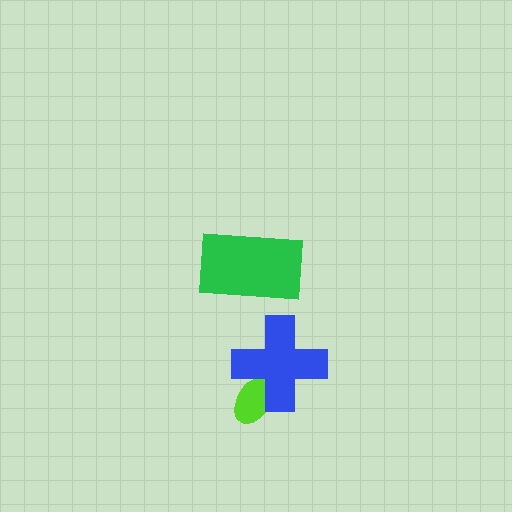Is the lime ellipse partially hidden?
Yes, it is partially covered by another shape.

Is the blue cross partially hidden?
No, no other shape covers it.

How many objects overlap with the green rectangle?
0 objects overlap with the green rectangle.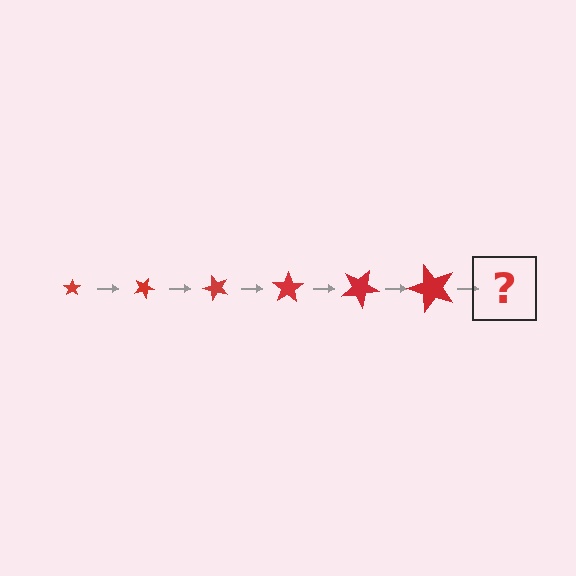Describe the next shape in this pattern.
It should be a star, larger than the previous one and rotated 150 degrees from the start.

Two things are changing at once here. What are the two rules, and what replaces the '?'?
The two rules are that the star grows larger each step and it rotates 25 degrees each step. The '?' should be a star, larger than the previous one and rotated 150 degrees from the start.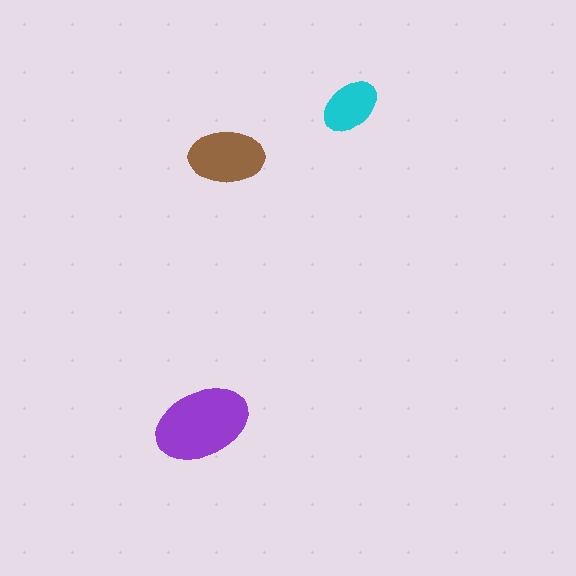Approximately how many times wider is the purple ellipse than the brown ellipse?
About 1.5 times wider.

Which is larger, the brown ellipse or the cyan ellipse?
The brown one.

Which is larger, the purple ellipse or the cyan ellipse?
The purple one.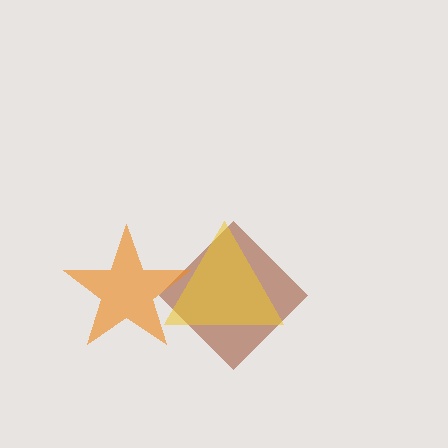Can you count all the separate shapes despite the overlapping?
Yes, there are 3 separate shapes.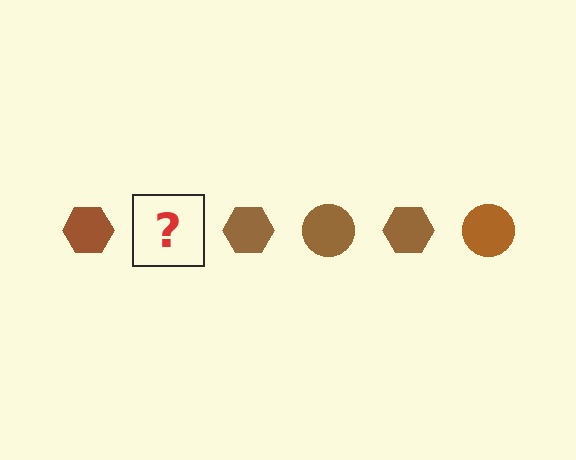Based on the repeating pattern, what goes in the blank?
The blank should be a brown circle.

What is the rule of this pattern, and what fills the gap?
The rule is that the pattern cycles through hexagon, circle shapes in brown. The gap should be filled with a brown circle.